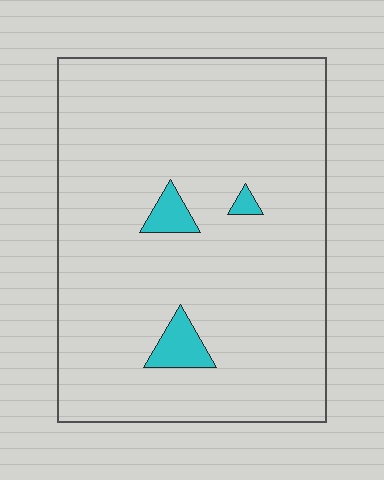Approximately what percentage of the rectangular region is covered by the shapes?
Approximately 5%.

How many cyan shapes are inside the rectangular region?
3.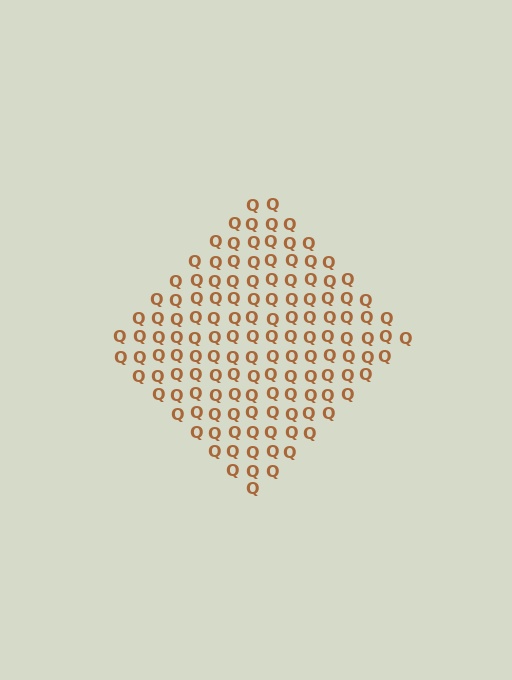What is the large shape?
The large shape is a diamond.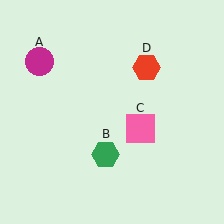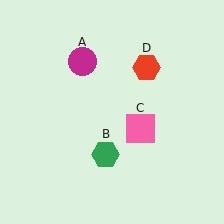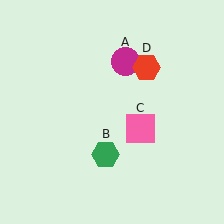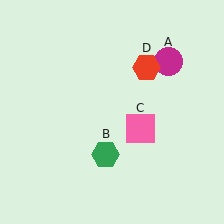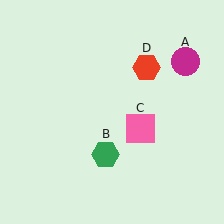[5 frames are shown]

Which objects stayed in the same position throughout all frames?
Green hexagon (object B) and pink square (object C) and red hexagon (object D) remained stationary.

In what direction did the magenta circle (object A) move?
The magenta circle (object A) moved right.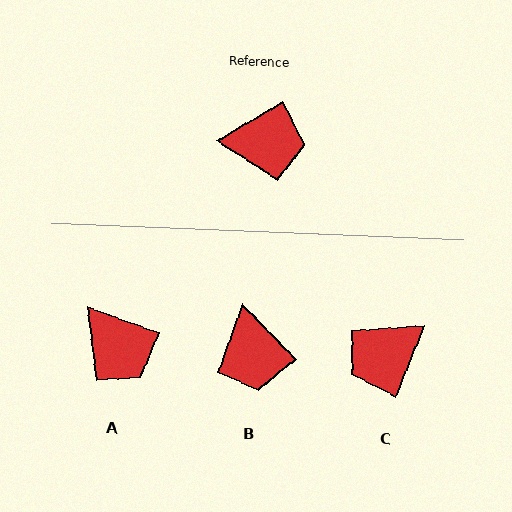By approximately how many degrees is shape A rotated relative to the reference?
Approximately 50 degrees clockwise.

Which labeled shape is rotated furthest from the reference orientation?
C, about 143 degrees away.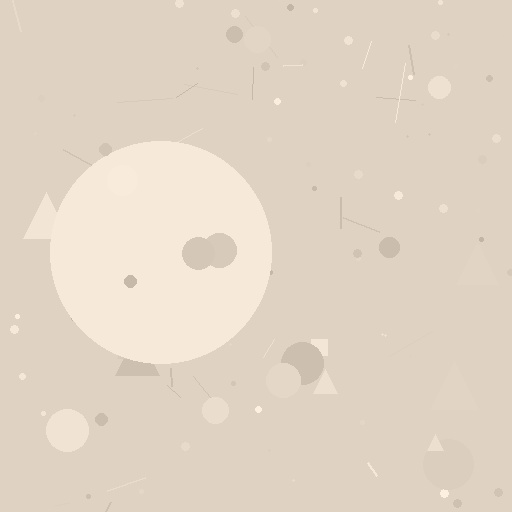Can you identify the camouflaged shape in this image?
The camouflaged shape is a circle.